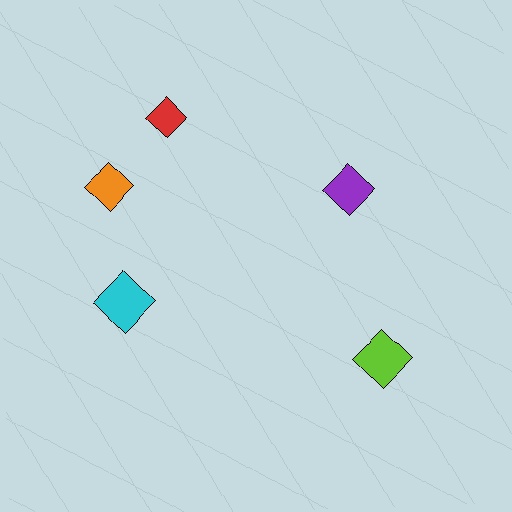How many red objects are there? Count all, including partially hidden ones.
There is 1 red object.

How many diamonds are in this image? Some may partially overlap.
There are 5 diamonds.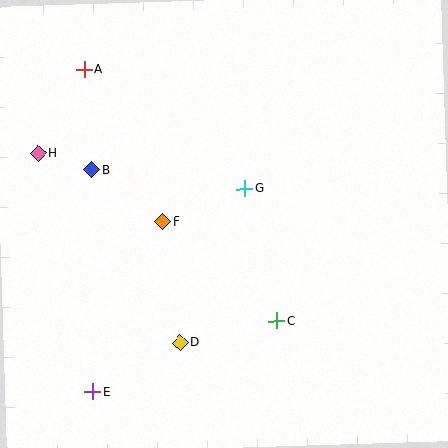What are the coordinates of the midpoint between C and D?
The midpoint between C and D is at (228, 332).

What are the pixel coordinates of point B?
Point B is at (92, 170).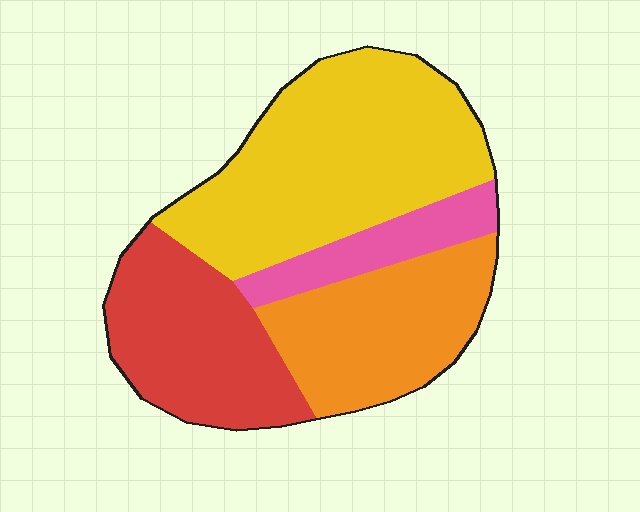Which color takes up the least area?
Pink, at roughly 10%.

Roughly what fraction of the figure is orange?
Orange covers 24% of the figure.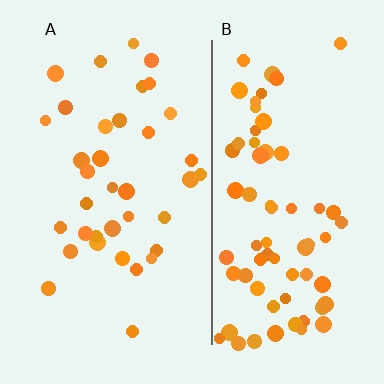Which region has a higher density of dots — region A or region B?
B (the right).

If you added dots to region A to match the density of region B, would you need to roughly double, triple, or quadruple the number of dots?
Approximately double.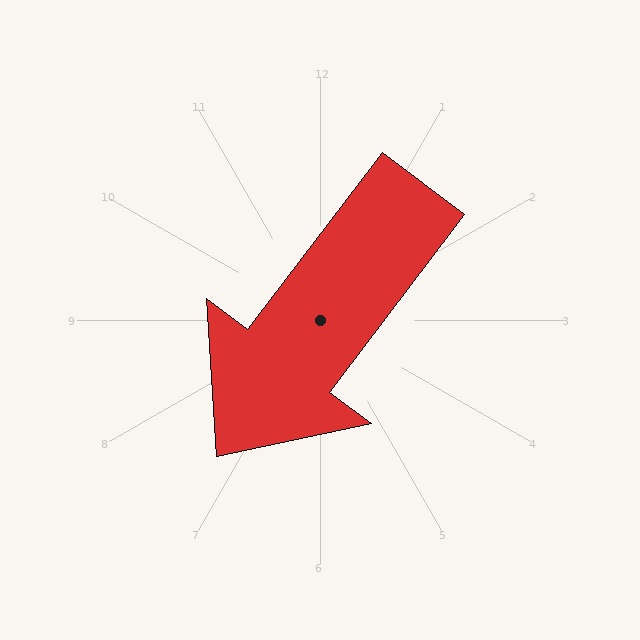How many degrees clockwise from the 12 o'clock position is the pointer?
Approximately 217 degrees.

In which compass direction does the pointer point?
Southwest.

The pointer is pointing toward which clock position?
Roughly 7 o'clock.